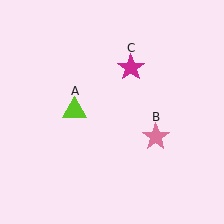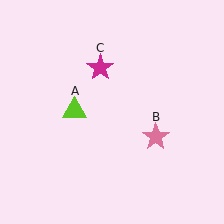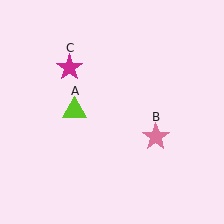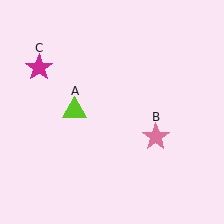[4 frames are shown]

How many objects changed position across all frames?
1 object changed position: magenta star (object C).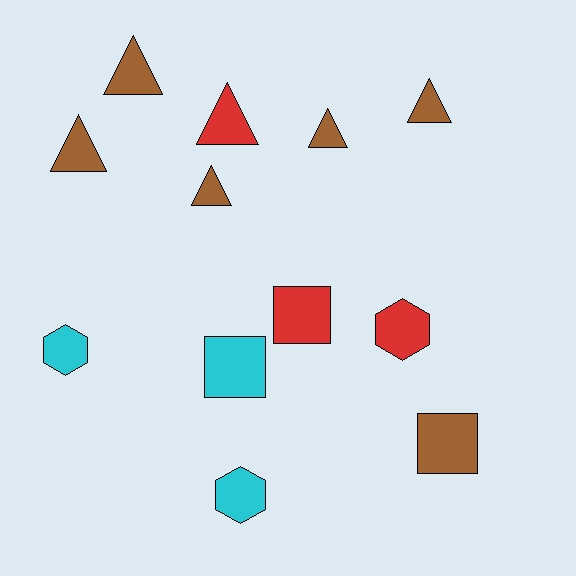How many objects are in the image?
There are 12 objects.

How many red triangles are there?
There is 1 red triangle.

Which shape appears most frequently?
Triangle, with 6 objects.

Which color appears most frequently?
Brown, with 6 objects.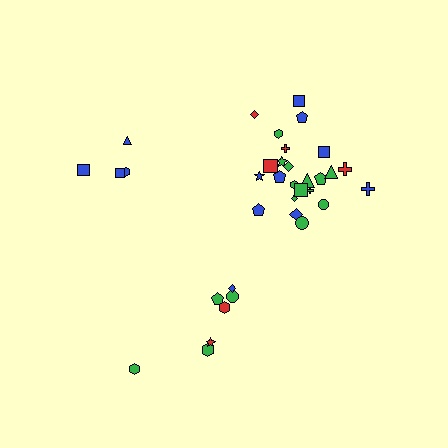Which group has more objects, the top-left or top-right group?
The top-right group.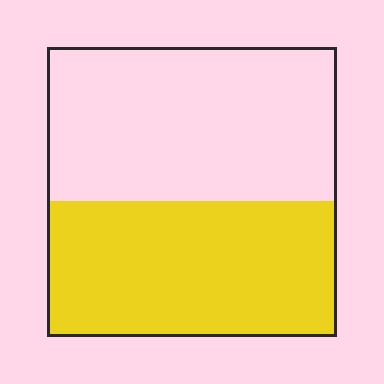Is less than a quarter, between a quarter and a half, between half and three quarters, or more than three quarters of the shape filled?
Between a quarter and a half.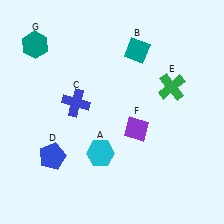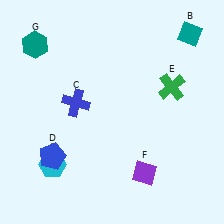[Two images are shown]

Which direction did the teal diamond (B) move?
The teal diamond (B) moved right.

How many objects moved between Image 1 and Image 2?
3 objects moved between the two images.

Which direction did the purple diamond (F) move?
The purple diamond (F) moved down.